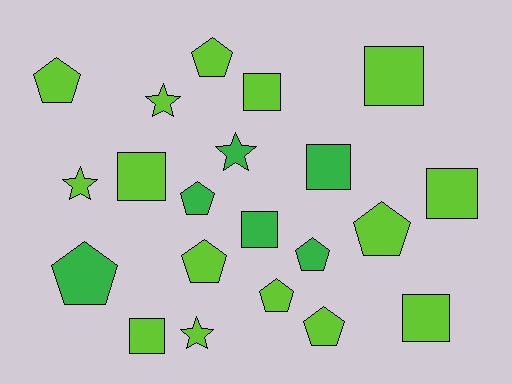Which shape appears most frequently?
Pentagon, with 9 objects.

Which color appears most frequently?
Lime, with 15 objects.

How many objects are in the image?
There are 21 objects.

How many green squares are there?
There are 2 green squares.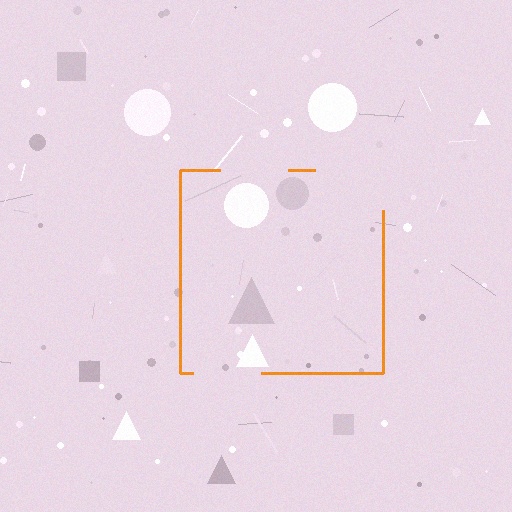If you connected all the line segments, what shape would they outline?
They would outline a square.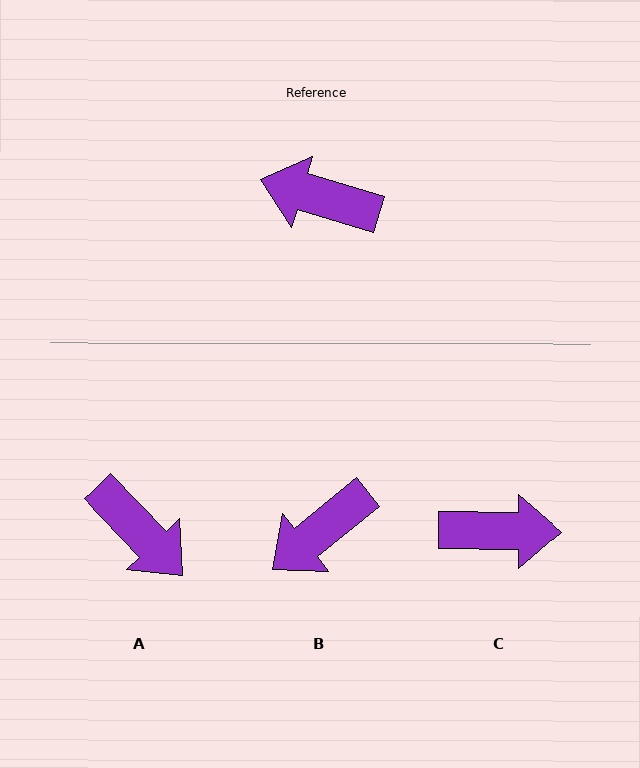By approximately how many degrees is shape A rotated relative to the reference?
Approximately 150 degrees counter-clockwise.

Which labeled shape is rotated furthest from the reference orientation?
C, about 164 degrees away.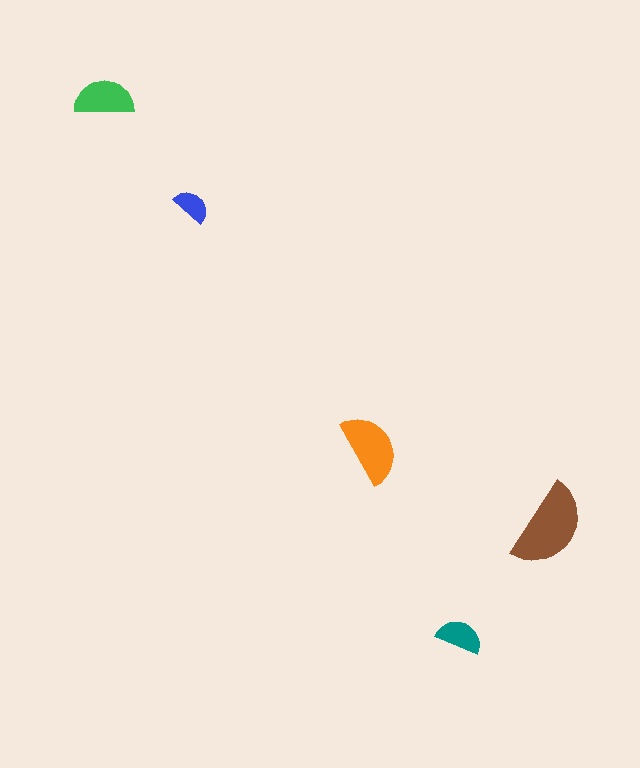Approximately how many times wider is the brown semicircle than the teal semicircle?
About 2 times wider.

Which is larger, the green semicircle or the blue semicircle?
The green one.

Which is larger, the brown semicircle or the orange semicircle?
The brown one.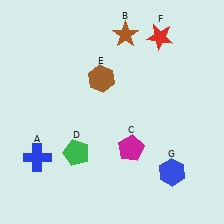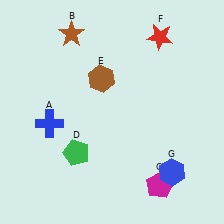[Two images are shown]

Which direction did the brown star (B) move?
The brown star (B) moved left.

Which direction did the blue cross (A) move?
The blue cross (A) moved up.